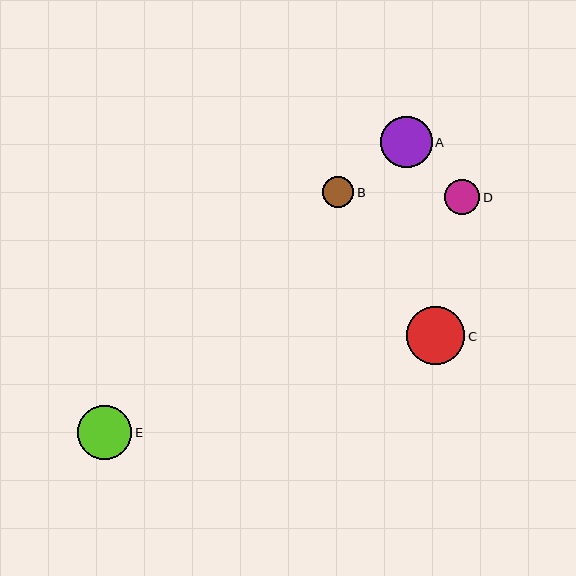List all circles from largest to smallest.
From largest to smallest: C, E, A, D, B.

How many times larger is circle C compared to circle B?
Circle C is approximately 1.8 times the size of circle B.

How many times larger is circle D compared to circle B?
Circle D is approximately 1.1 times the size of circle B.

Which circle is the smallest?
Circle B is the smallest with a size of approximately 32 pixels.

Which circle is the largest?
Circle C is the largest with a size of approximately 58 pixels.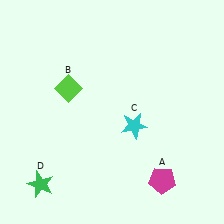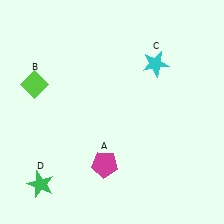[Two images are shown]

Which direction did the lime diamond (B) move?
The lime diamond (B) moved left.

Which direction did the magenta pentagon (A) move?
The magenta pentagon (A) moved left.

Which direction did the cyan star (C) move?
The cyan star (C) moved up.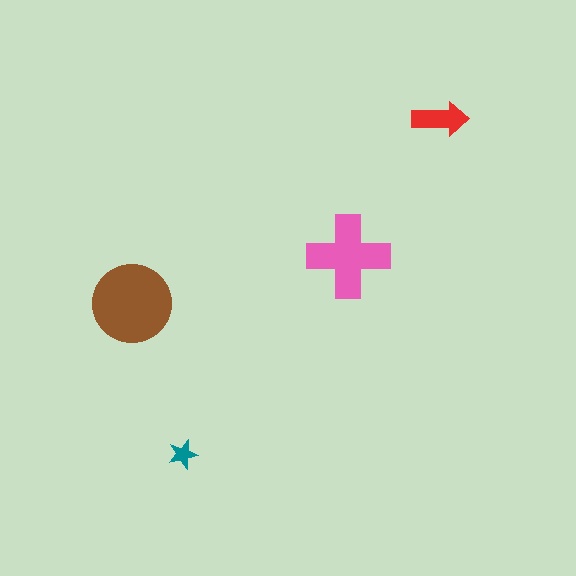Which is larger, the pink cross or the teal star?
The pink cross.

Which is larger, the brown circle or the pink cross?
The brown circle.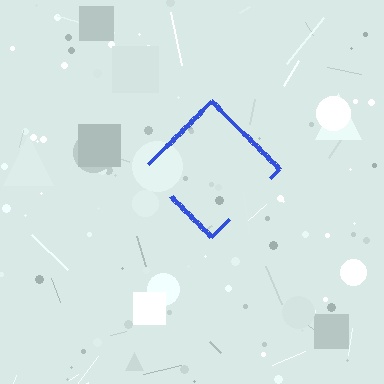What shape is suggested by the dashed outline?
The dashed outline suggests a diamond.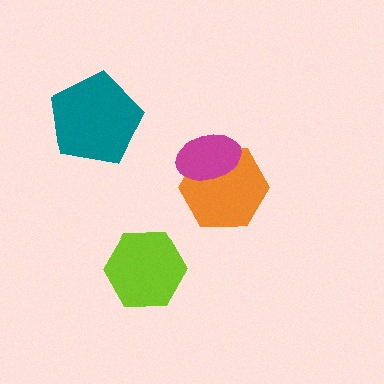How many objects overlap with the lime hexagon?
0 objects overlap with the lime hexagon.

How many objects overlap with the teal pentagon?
0 objects overlap with the teal pentagon.